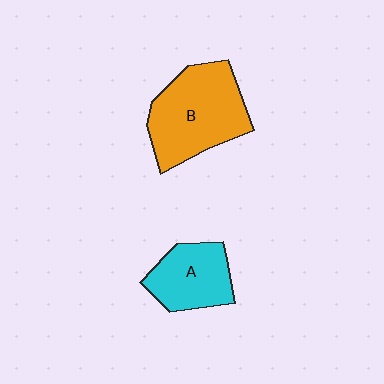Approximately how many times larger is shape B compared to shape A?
Approximately 1.6 times.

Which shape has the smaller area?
Shape A (cyan).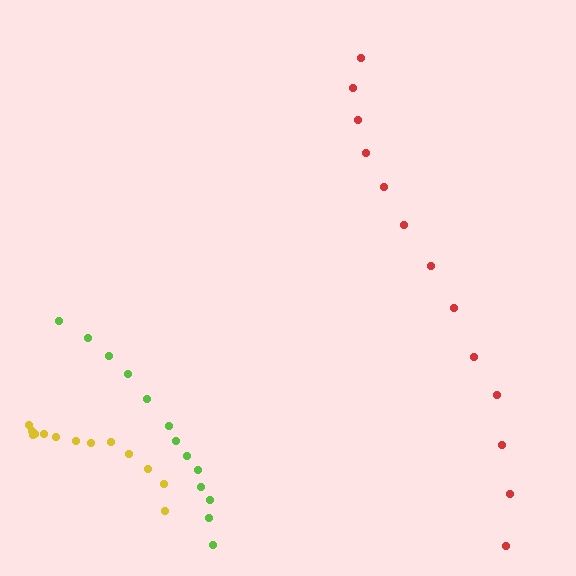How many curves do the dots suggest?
There are 3 distinct paths.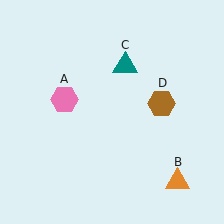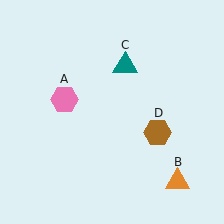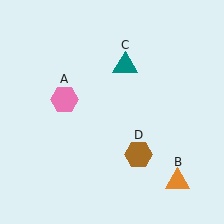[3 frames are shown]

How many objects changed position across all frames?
1 object changed position: brown hexagon (object D).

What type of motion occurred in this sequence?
The brown hexagon (object D) rotated clockwise around the center of the scene.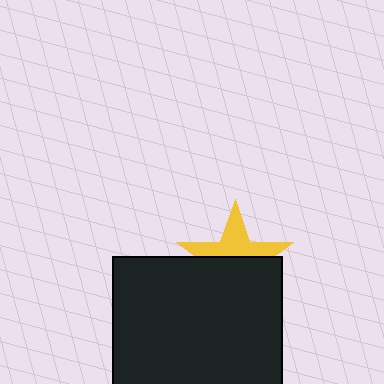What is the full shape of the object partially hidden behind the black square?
The partially hidden object is a yellow star.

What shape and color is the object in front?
The object in front is a black square.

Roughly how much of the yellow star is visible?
A small part of it is visible (roughly 45%).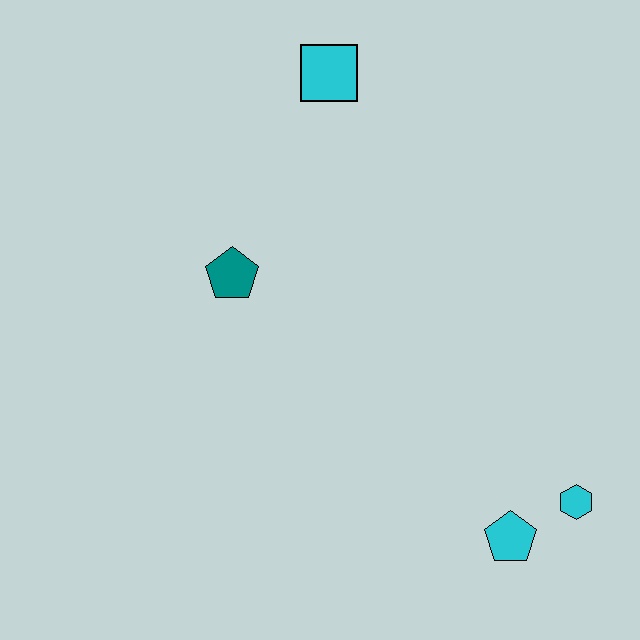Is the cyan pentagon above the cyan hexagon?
No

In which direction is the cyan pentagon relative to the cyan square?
The cyan pentagon is below the cyan square.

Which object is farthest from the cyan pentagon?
The cyan square is farthest from the cyan pentagon.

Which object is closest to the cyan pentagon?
The cyan hexagon is closest to the cyan pentagon.